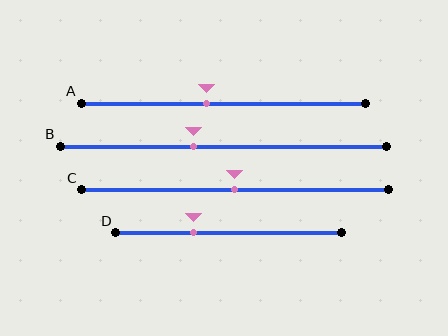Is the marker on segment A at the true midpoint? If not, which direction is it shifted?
No, the marker on segment A is shifted to the left by about 6% of the segment length.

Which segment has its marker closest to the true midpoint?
Segment C has its marker closest to the true midpoint.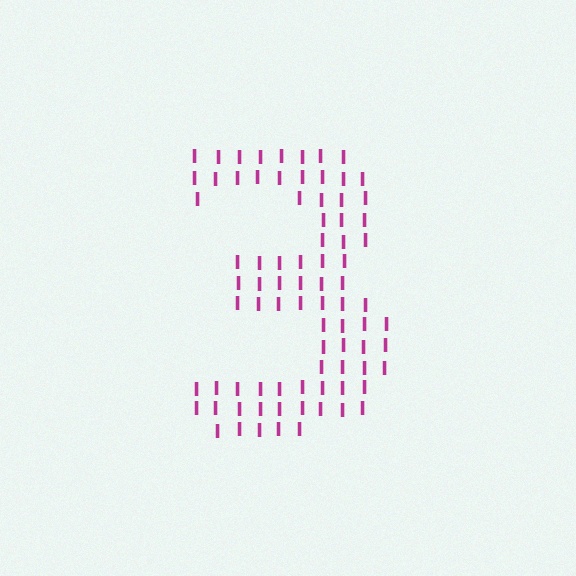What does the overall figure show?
The overall figure shows the digit 3.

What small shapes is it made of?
It is made of small letter I's.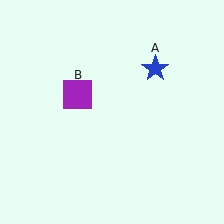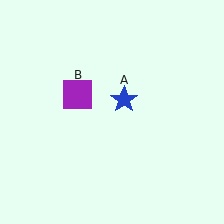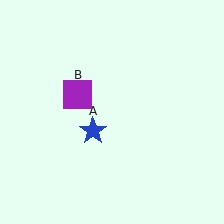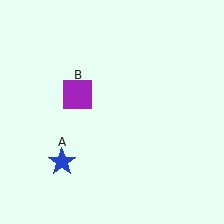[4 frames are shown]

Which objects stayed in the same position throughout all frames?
Purple square (object B) remained stationary.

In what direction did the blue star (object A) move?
The blue star (object A) moved down and to the left.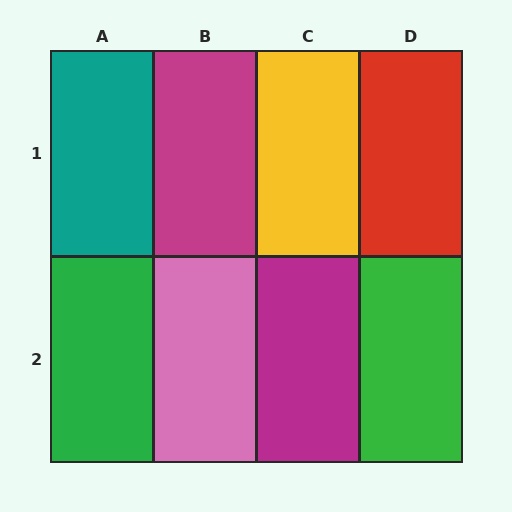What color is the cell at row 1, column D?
Red.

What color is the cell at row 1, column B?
Magenta.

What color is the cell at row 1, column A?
Teal.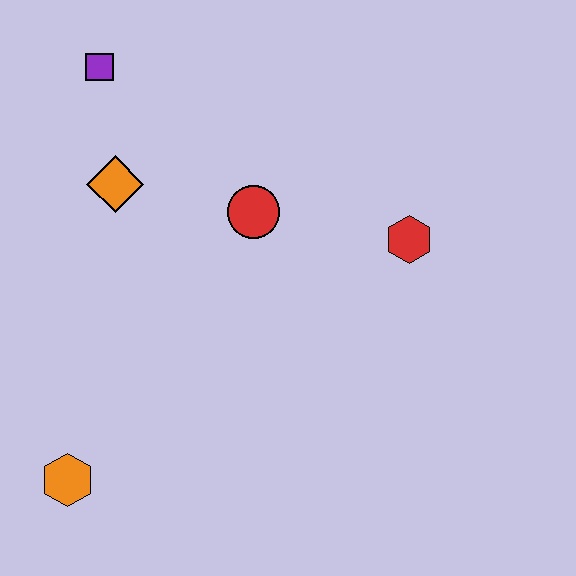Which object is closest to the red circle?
The orange diamond is closest to the red circle.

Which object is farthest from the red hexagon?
The orange hexagon is farthest from the red hexagon.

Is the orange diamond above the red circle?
Yes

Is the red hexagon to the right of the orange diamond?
Yes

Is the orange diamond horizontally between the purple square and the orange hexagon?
No